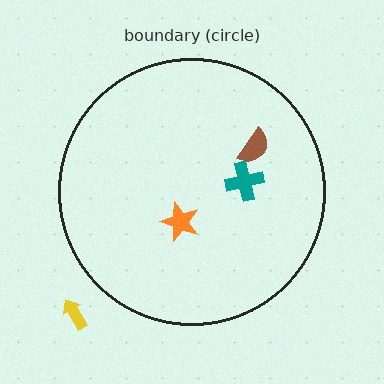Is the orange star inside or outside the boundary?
Inside.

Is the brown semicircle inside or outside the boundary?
Inside.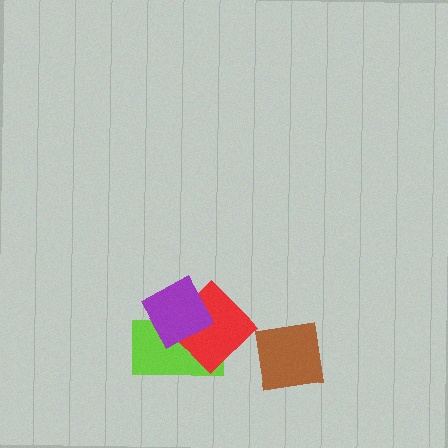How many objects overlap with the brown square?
0 objects overlap with the brown square.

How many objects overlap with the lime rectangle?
2 objects overlap with the lime rectangle.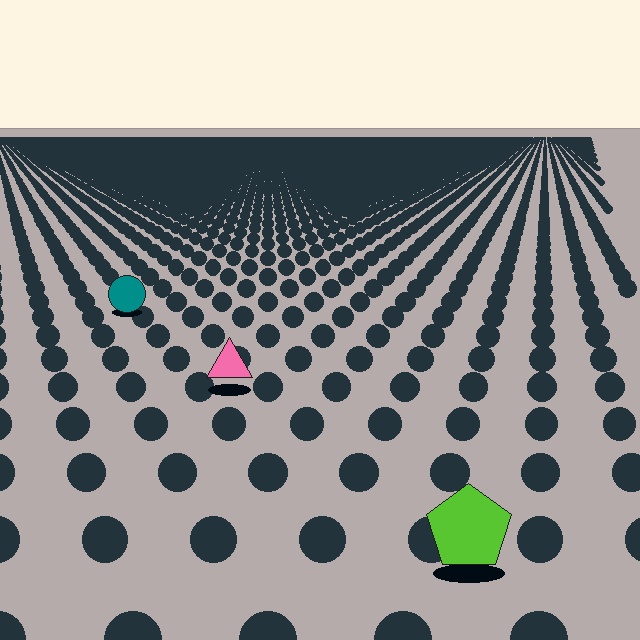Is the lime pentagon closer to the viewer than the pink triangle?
Yes. The lime pentagon is closer — you can tell from the texture gradient: the ground texture is coarser near it.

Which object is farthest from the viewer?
The teal circle is farthest from the viewer. It appears smaller and the ground texture around it is denser.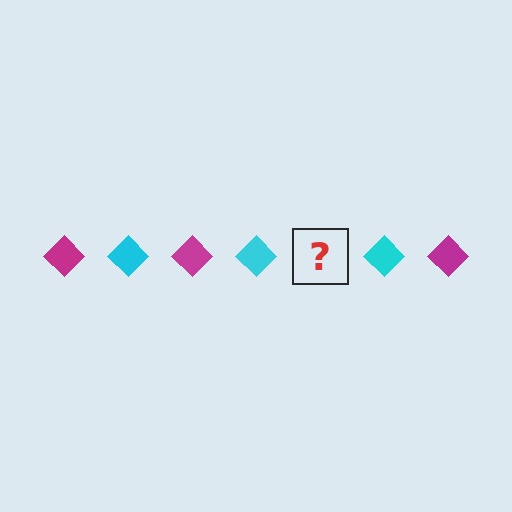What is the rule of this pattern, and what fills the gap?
The rule is that the pattern cycles through magenta, cyan diamonds. The gap should be filled with a magenta diamond.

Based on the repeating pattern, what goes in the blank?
The blank should be a magenta diamond.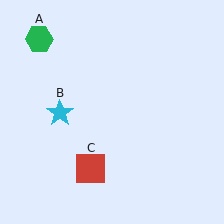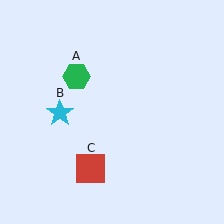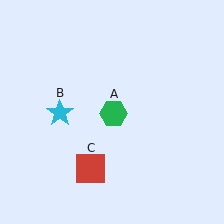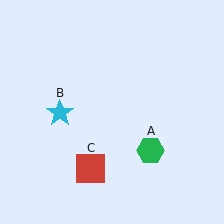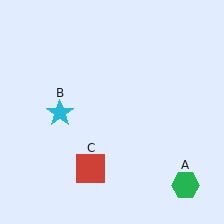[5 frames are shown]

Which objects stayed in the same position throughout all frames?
Cyan star (object B) and red square (object C) remained stationary.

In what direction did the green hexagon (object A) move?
The green hexagon (object A) moved down and to the right.